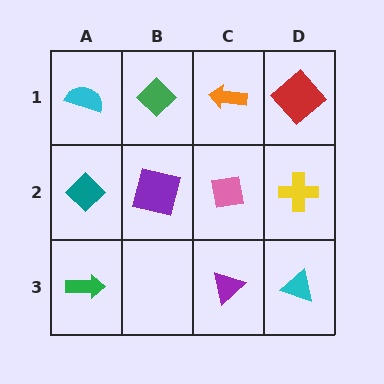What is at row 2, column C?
A pink square.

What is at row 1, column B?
A green diamond.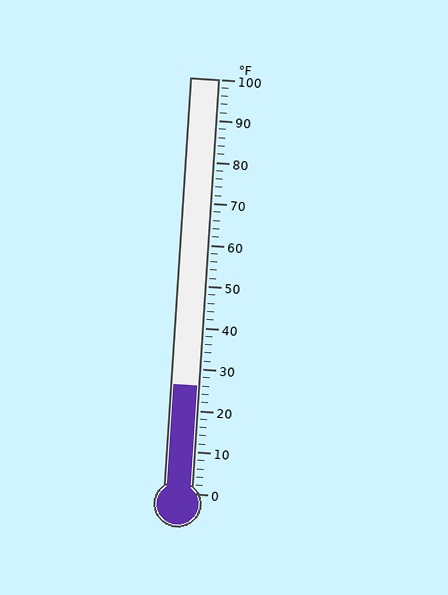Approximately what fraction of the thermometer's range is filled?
The thermometer is filled to approximately 25% of its range.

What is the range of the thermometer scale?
The thermometer scale ranges from 0°F to 100°F.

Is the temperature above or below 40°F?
The temperature is below 40°F.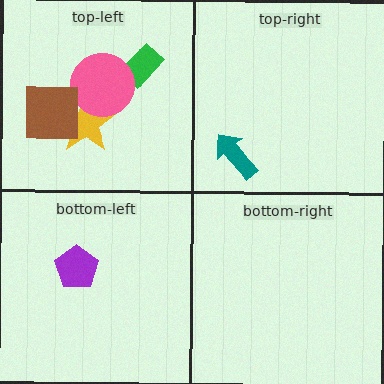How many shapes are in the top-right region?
1.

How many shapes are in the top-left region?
4.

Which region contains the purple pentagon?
The bottom-left region.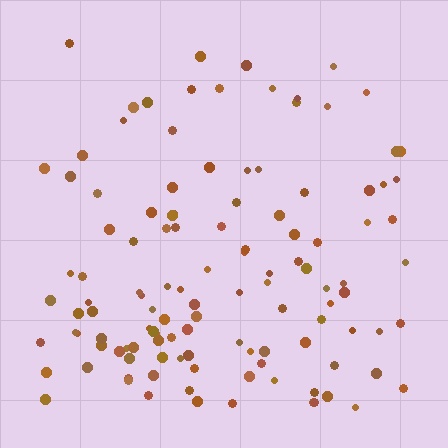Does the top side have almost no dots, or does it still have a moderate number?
Still a moderate number, just noticeably fewer than the bottom.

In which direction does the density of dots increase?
From top to bottom, with the bottom side densest.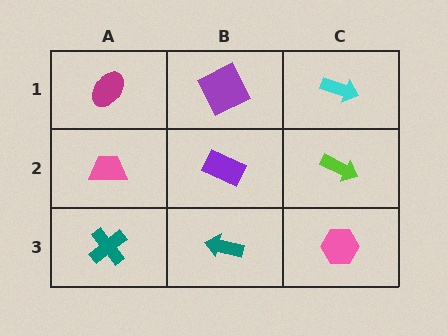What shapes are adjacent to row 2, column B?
A purple square (row 1, column B), a teal arrow (row 3, column B), a pink trapezoid (row 2, column A), a lime arrow (row 2, column C).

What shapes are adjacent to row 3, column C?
A lime arrow (row 2, column C), a teal arrow (row 3, column B).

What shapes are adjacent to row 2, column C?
A cyan arrow (row 1, column C), a pink hexagon (row 3, column C), a purple rectangle (row 2, column B).